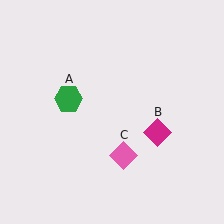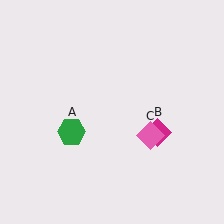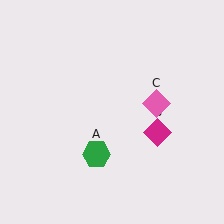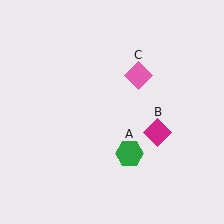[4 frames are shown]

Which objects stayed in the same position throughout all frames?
Magenta diamond (object B) remained stationary.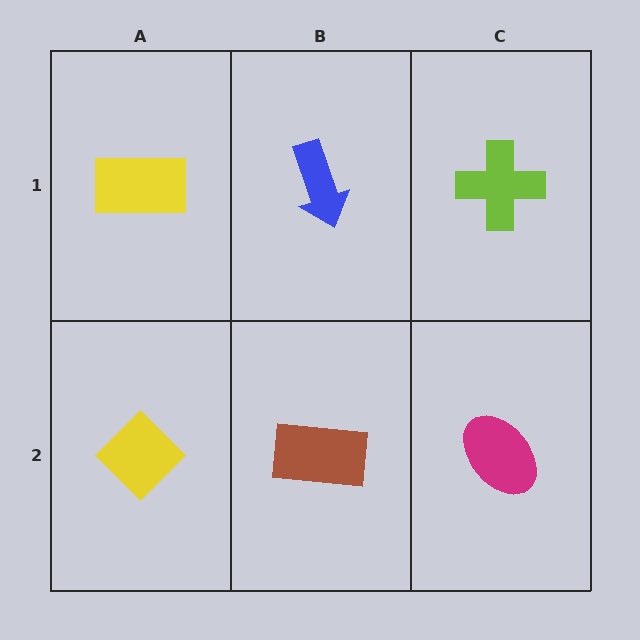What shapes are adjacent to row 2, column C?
A lime cross (row 1, column C), a brown rectangle (row 2, column B).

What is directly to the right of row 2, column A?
A brown rectangle.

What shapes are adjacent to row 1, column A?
A yellow diamond (row 2, column A), a blue arrow (row 1, column B).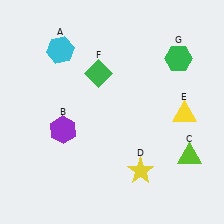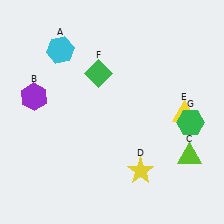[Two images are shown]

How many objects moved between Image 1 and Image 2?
2 objects moved between the two images.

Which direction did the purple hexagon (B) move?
The purple hexagon (B) moved up.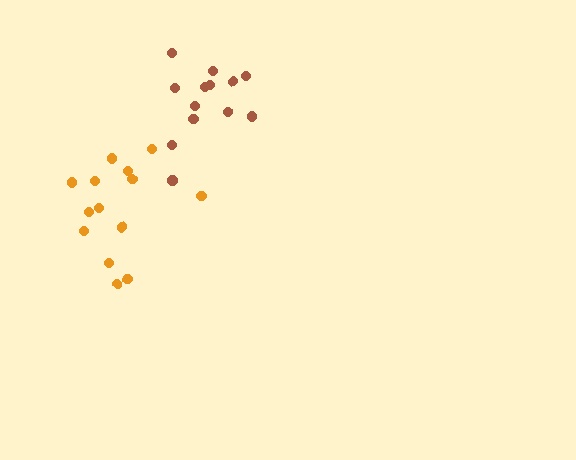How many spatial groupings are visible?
There are 2 spatial groupings.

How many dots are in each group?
Group 1: 14 dots, Group 2: 13 dots (27 total).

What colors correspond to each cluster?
The clusters are colored: orange, brown.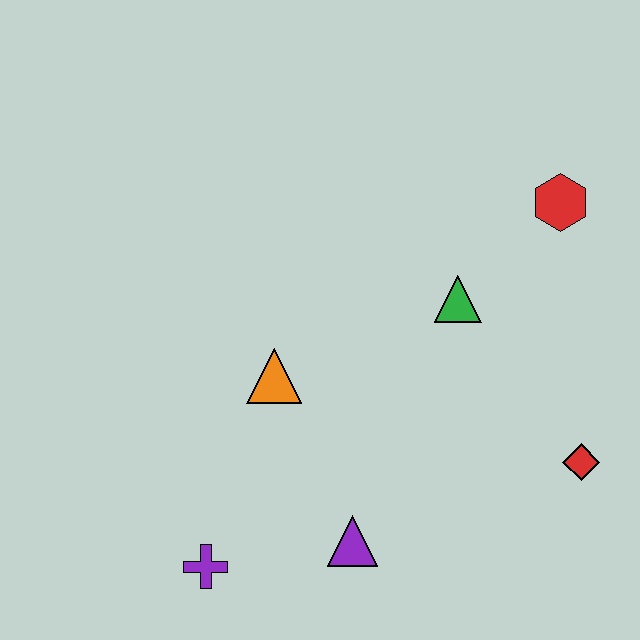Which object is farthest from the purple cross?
The red hexagon is farthest from the purple cross.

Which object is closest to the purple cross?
The purple triangle is closest to the purple cross.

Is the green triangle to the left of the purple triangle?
No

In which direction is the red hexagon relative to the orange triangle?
The red hexagon is to the right of the orange triangle.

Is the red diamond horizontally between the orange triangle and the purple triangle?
No